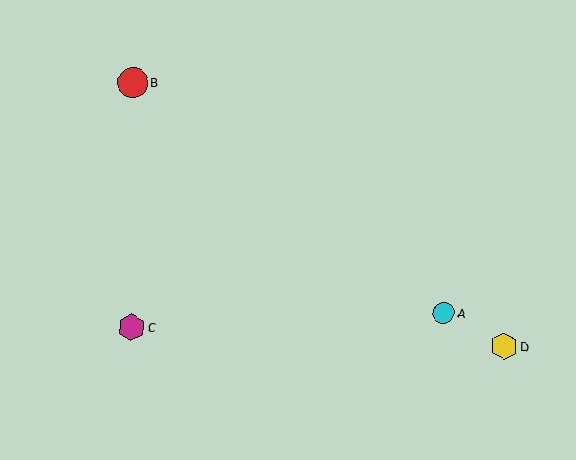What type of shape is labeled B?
Shape B is a red circle.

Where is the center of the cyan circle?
The center of the cyan circle is at (444, 313).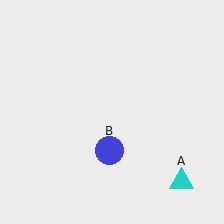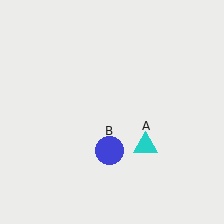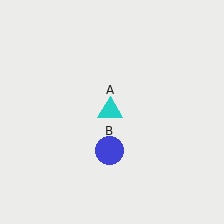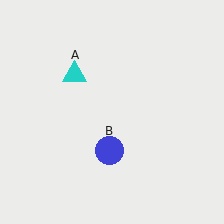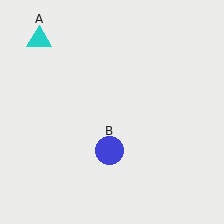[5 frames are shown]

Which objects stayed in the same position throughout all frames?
Blue circle (object B) remained stationary.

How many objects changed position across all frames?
1 object changed position: cyan triangle (object A).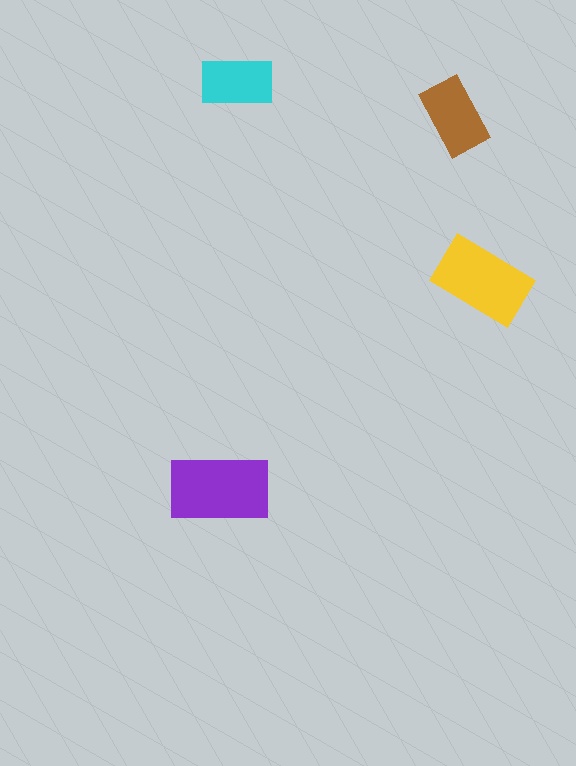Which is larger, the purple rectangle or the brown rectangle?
The purple one.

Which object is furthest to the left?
The purple rectangle is leftmost.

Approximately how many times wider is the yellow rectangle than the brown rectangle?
About 1.5 times wider.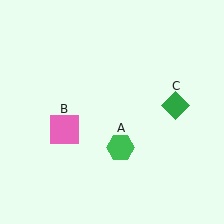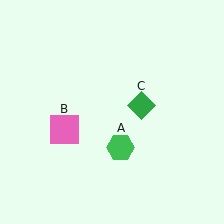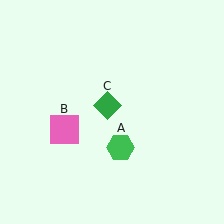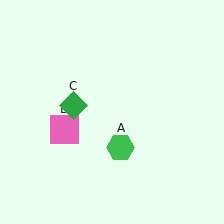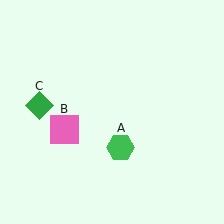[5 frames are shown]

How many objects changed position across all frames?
1 object changed position: green diamond (object C).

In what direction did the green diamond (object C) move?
The green diamond (object C) moved left.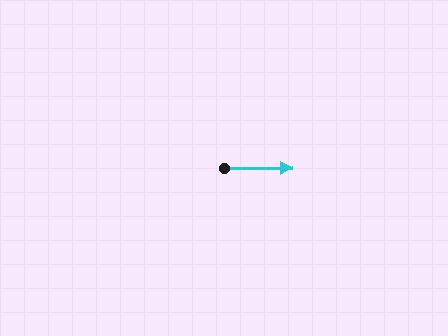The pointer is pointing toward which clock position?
Roughly 3 o'clock.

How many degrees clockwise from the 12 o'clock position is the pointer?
Approximately 90 degrees.